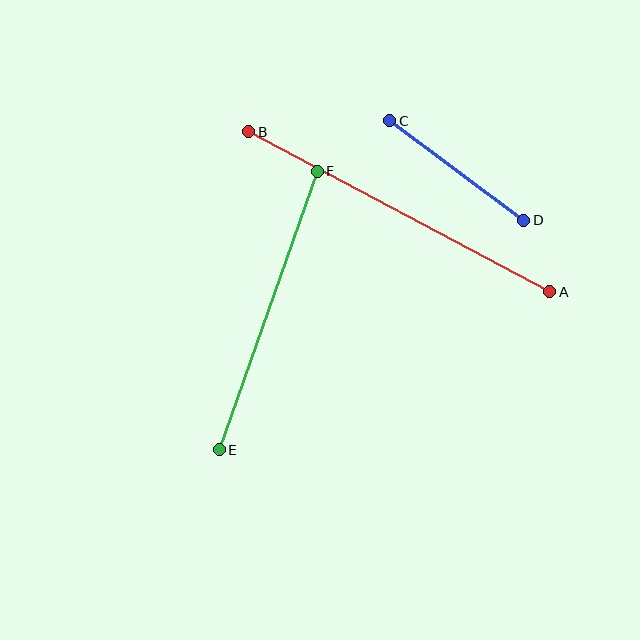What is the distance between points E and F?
The distance is approximately 295 pixels.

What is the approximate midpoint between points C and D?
The midpoint is at approximately (457, 170) pixels.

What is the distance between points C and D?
The distance is approximately 167 pixels.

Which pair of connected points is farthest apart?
Points A and B are farthest apart.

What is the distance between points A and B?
The distance is approximately 341 pixels.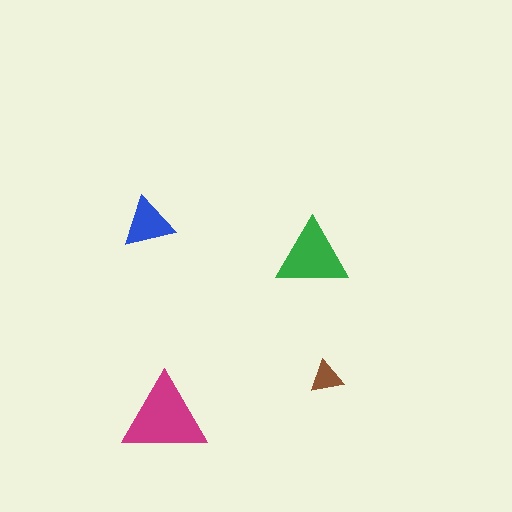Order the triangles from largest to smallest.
the magenta one, the green one, the blue one, the brown one.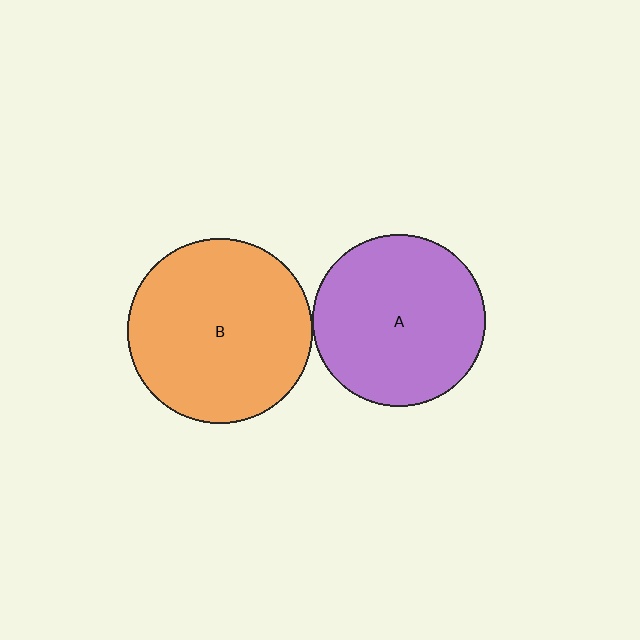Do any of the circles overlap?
No, none of the circles overlap.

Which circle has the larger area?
Circle B (orange).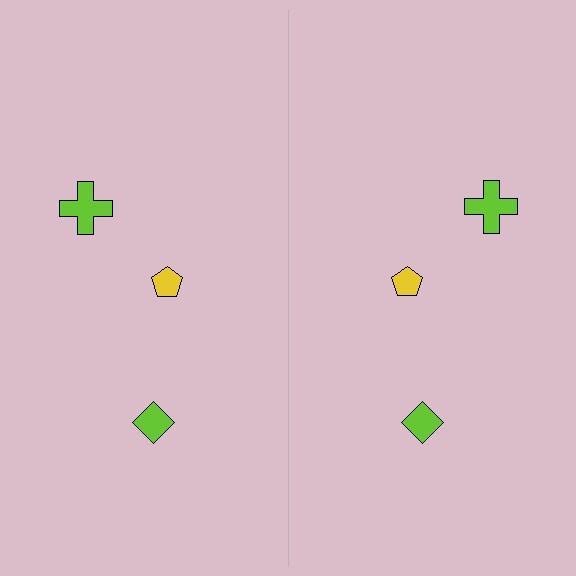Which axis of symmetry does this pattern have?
The pattern has a vertical axis of symmetry running through the center of the image.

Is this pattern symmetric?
Yes, this pattern has bilateral (reflection) symmetry.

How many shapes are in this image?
There are 6 shapes in this image.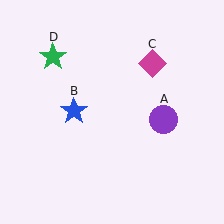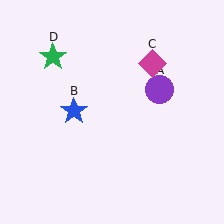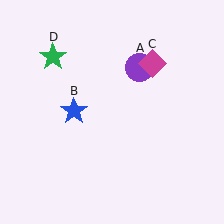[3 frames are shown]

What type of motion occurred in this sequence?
The purple circle (object A) rotated counterclockwise around the center of the scene.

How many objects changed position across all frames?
1 object changed position: purple circle (object A).